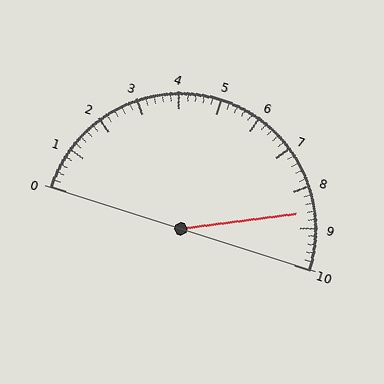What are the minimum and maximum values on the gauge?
The gauge ranges from 0 to 10.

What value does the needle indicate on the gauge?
The needle indicates approximately 8.6.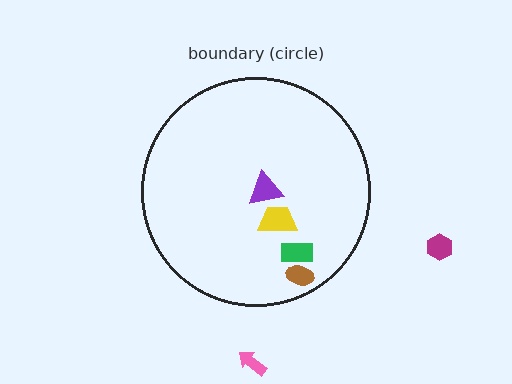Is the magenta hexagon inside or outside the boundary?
Outside.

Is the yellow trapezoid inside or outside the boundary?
Inside.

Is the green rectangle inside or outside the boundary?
Inside.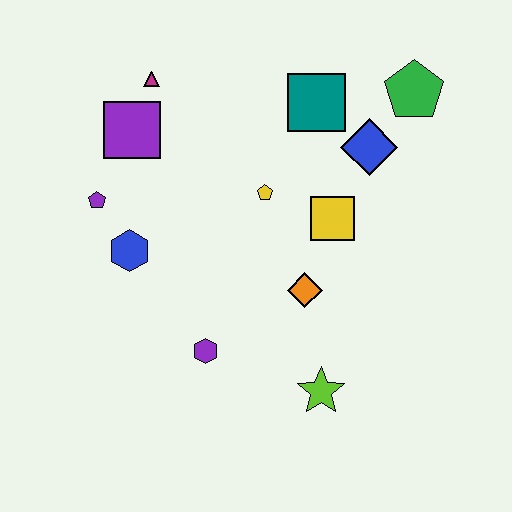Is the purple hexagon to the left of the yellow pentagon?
Yes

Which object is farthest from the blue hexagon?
The green pentagon is farthest from the blue hexagon.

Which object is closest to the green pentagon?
The blue diamond is closest to the green pentagon.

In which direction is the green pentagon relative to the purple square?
The green pentagon is to the right of the purple square.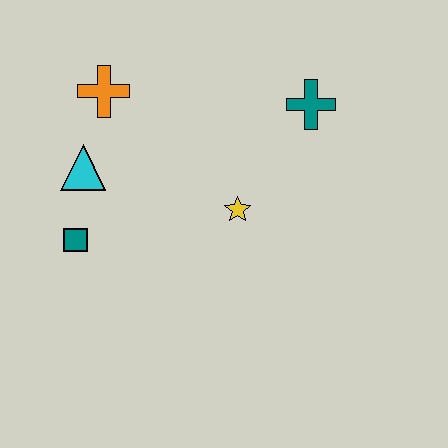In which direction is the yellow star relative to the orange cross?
The yellow star is to the right of the orange cross.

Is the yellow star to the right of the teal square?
Yes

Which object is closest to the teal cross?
The yellow star is closest to the teal cross.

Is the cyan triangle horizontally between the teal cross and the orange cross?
No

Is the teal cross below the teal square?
No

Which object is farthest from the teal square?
The teal cross is farthest from the teal square.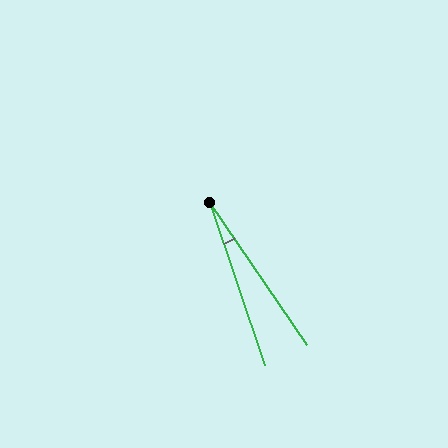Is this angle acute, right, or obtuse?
It is acute.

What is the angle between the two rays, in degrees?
Approximately 16 degrees.